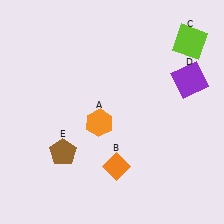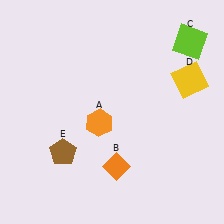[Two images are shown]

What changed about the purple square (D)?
In Image 1, D is purple. In Image 2, it changed to yellow.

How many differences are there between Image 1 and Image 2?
There is 1 difference between the two images.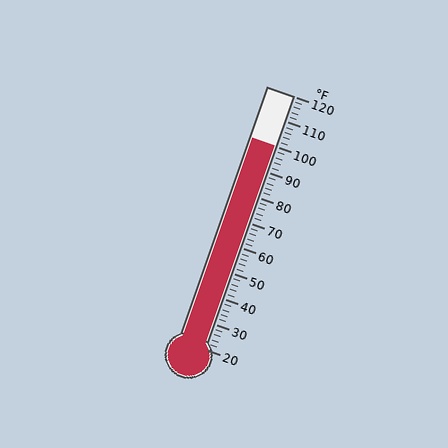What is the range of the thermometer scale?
The thermometer scale ranges from 20°F to 120°F.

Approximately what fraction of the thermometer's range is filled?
The thermometer is filled to approximately 80% of its range.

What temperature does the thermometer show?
The thermometer shows approximately 100°F.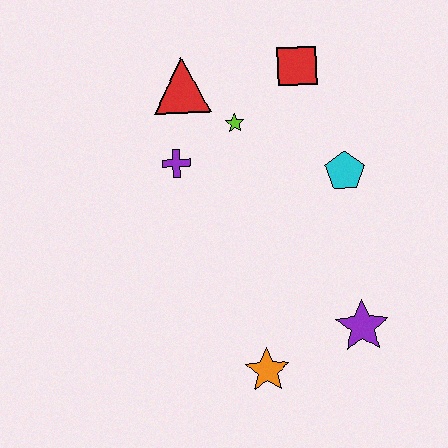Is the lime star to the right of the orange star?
No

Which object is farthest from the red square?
The orange star is farthest from the red square.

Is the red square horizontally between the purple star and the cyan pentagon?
No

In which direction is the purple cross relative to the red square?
The purple cross is to the left of the red square.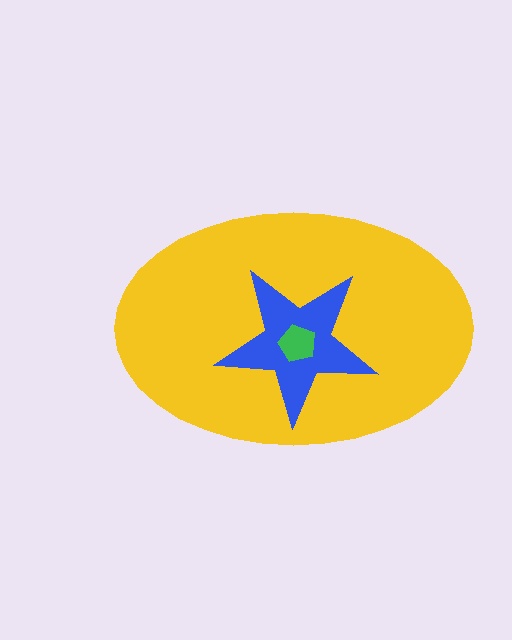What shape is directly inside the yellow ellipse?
The blue star.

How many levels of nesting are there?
3.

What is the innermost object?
The green pentagon.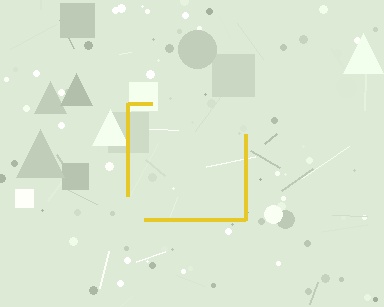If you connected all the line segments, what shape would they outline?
They would outline a square.